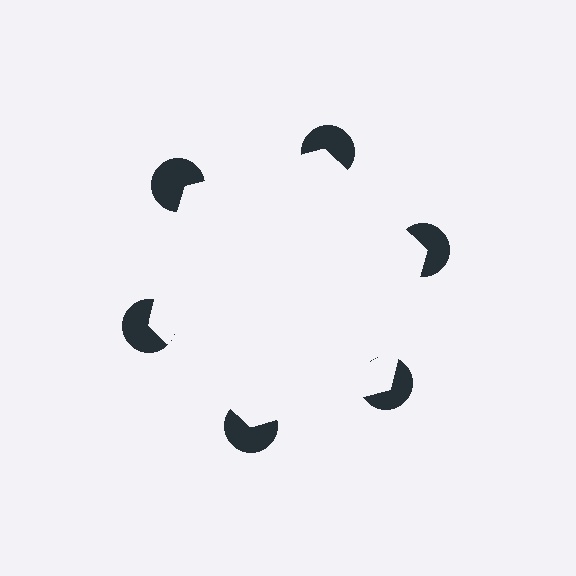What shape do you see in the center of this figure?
An illusory hexagon — its edges are inferred from the aligned wedge cuts in the pac-man discs, not physically drawn.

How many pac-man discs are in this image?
There are 6 — one at each vertex of the illusory hexagon.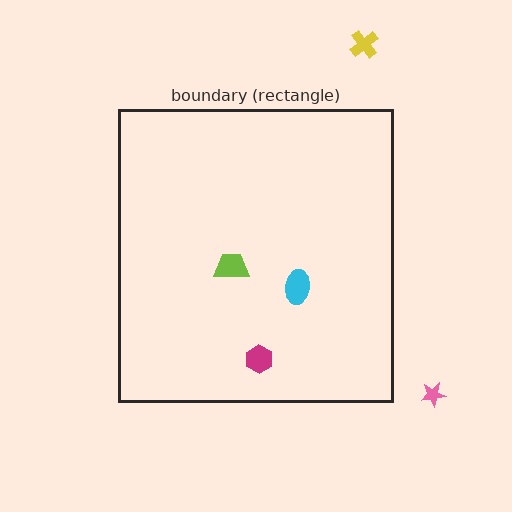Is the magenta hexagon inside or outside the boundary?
Inside.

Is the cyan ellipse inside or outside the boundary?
Inside.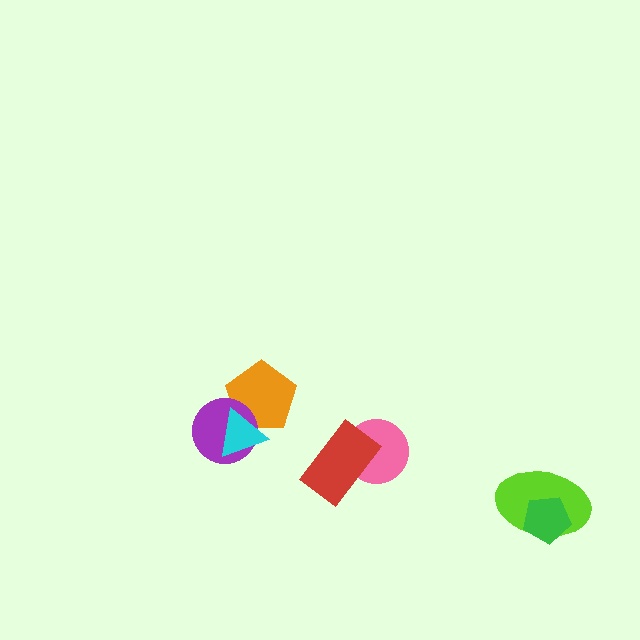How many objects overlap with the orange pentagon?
2 objects overlap with the orange pentagon.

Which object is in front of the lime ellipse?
The green pentagon is in front of the lime ellipse.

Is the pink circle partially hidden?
Yes, it is partially covered by another shape.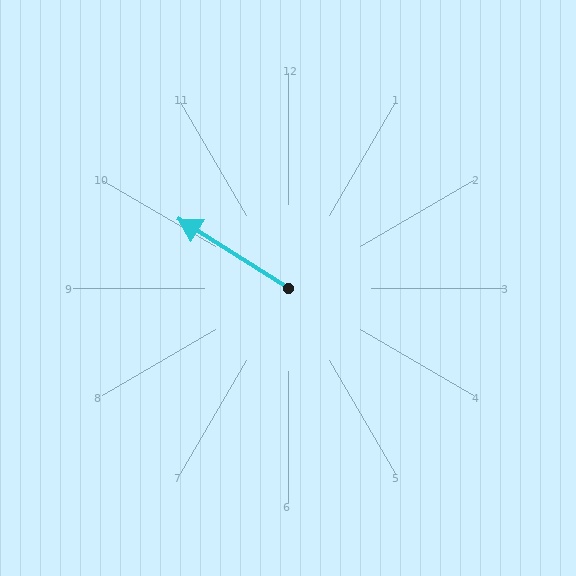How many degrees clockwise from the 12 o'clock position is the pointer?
Approximately 302 degrees.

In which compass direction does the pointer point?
Northwest.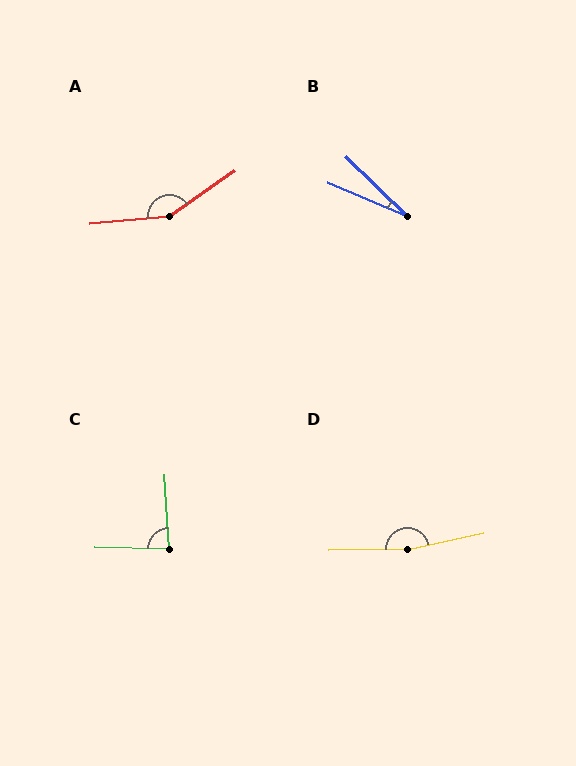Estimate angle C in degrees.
Approximately 85 degrees.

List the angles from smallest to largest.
B (21°), C (85°), A (150°), D (168°).